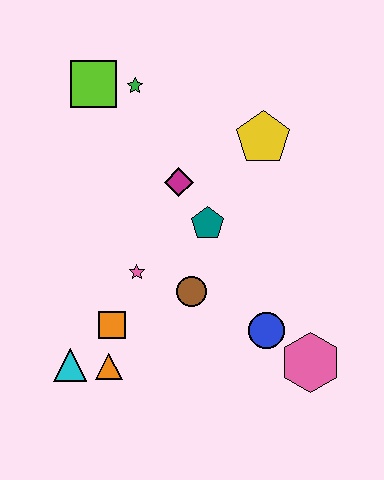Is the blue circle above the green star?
No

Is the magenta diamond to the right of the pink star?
Yes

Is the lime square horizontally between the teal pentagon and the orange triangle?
No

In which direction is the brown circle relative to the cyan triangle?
The brown circle is to the right of the cyan triangle.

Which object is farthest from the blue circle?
The lime square is farthest from the blue circle.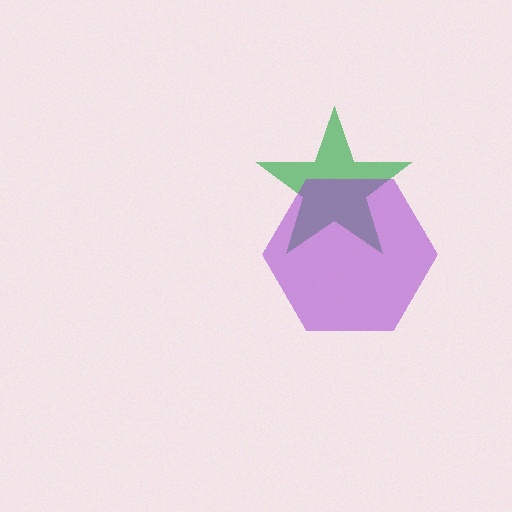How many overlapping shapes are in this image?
There are 2 overlapping shapes in the image.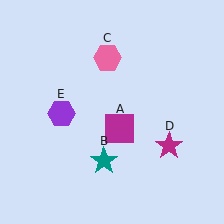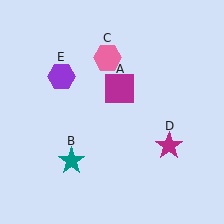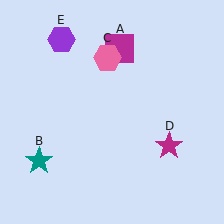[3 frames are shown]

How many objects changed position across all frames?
3 objects changed position: magenta square (object A), teal star (object B), purple hexagon (object E).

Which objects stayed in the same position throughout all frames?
Pink hexagon (object C) and magenta star (object D) remained stationary.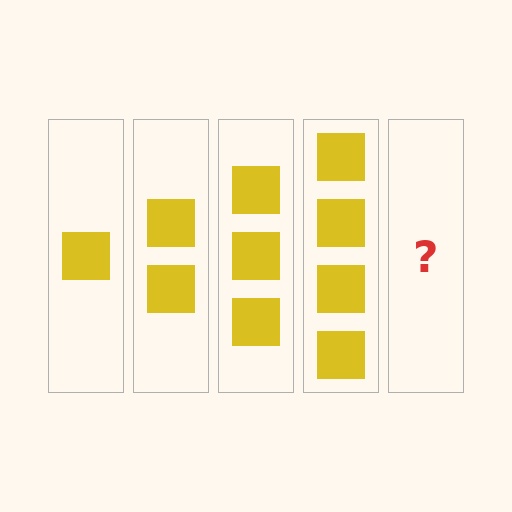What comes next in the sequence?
The next element should be 5 squares.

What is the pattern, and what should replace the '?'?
The pattern is that each step adds one more square. The '?' should be 5 squares.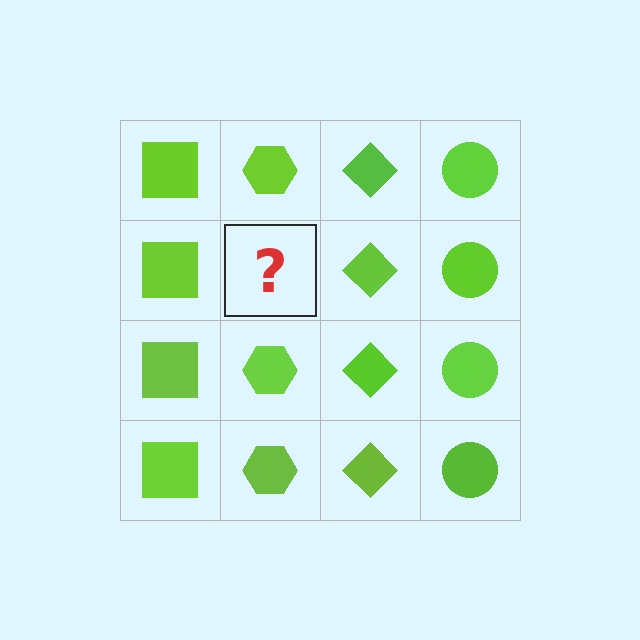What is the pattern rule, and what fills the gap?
The rule is that each column has a consistent shape. The gap should be filled with a lime hexagon.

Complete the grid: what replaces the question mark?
The question mark should be replaced with a lime hexagon.